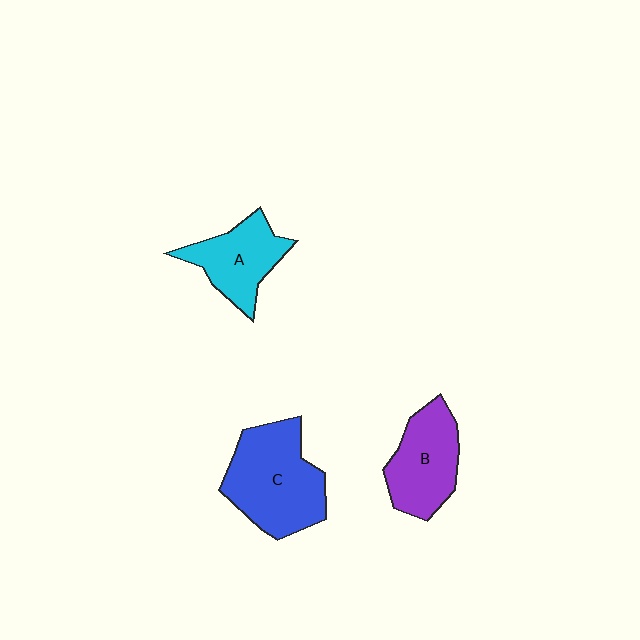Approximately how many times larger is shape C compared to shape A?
Approximately 1.5 times.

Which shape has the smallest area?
Shape A (cyan).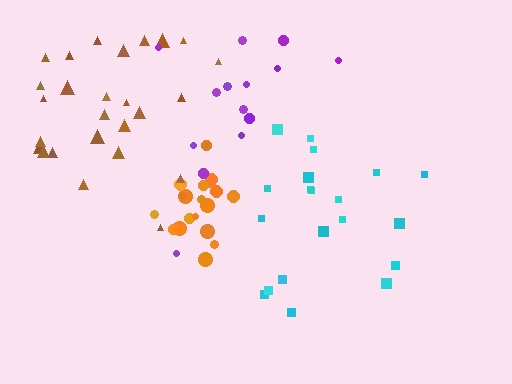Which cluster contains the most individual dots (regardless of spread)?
Brown (27).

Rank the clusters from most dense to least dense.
orange, brown, cyan, purple.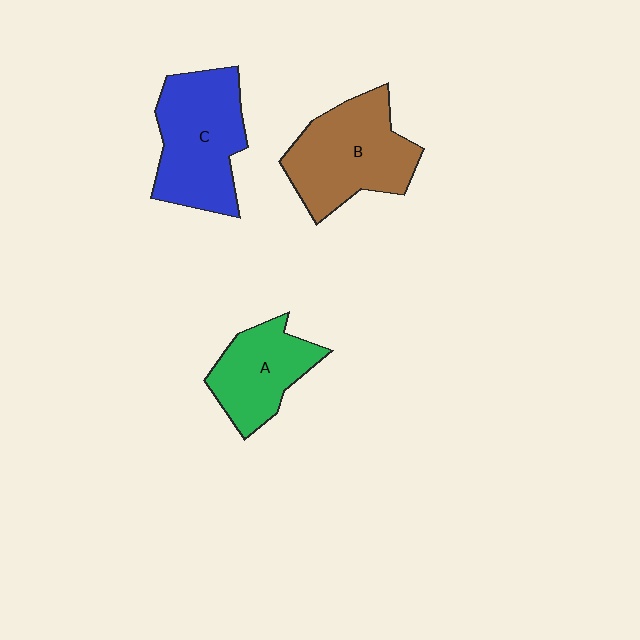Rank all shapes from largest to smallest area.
From largest to smallest: B (brown), C (blue), A (green).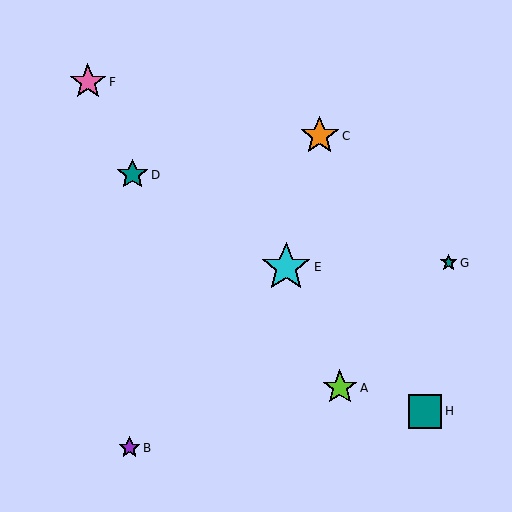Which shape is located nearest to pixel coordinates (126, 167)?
The teal star (labeled D) at (132, 175) is nearest to that location.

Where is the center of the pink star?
The center of the pink star is at (88, 82).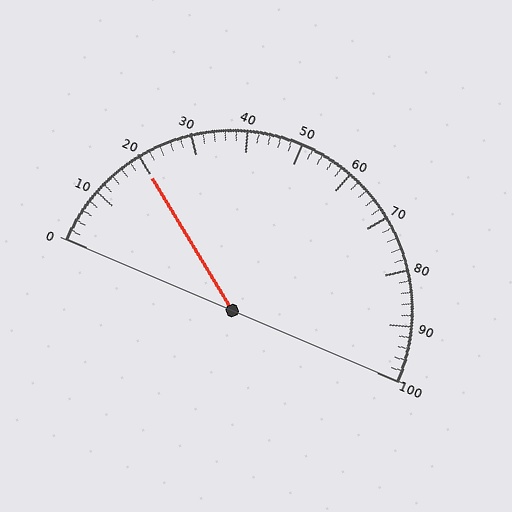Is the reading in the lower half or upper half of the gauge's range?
The reading is in the lower half of the range (0 to 100).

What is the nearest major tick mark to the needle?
The nearest major tick mark is 20.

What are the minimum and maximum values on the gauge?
The gauge ranges from 0 to 100.